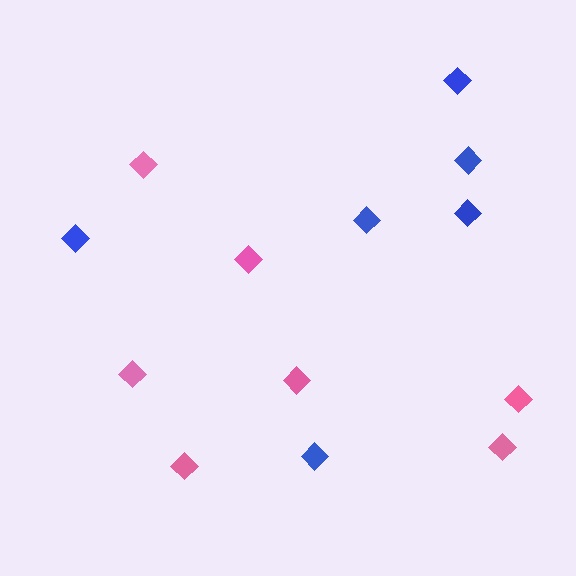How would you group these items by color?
There are 2 groups: one group of pink diamonds (7) and one group of blue diamonds (6).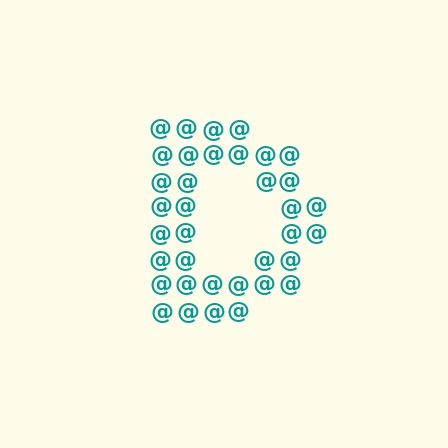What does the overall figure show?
The overall figure shows the letter D.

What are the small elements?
The small elements are at signs.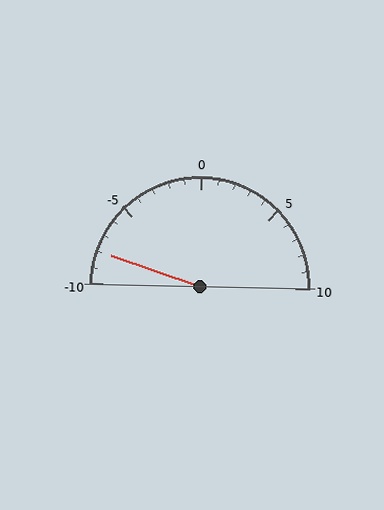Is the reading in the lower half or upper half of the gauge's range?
The reading is in the lower half of the range (-10 to 10).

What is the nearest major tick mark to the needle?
The nearest major tick mark is -10.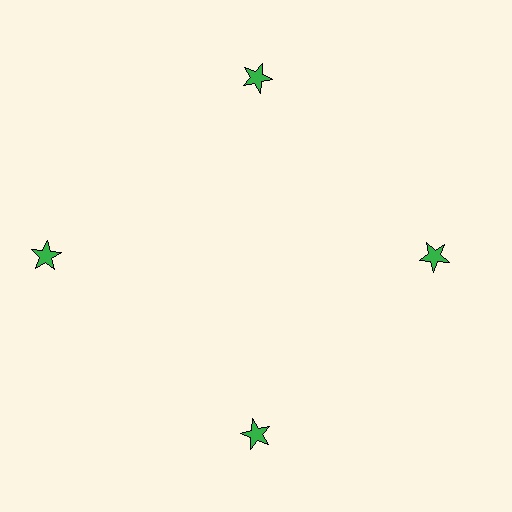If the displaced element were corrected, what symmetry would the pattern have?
It would have 4-fold rotational symmetry — the pattern would map onto itself every 90 degrees.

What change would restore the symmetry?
The symmetry would be restored by moving it inward, back onto the ring so that all 4 stars sit at equal angles and equal distance from the center.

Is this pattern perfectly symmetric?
No. The 4 green stars are arranged in a ring, but one element near the 9 o'clock position is pushed outward from the center, breaking the 4-fold rotational symmetry.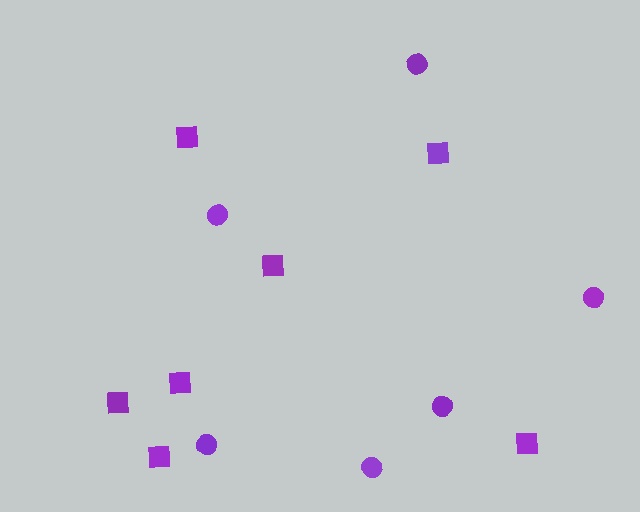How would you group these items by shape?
There are 2 groups: one group of circles (6) and one group of squares (7).